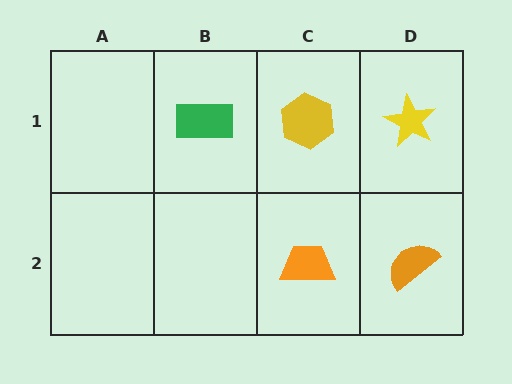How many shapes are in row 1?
3 shapes.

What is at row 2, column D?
An orange semicircle.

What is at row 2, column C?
An orange trapezoid.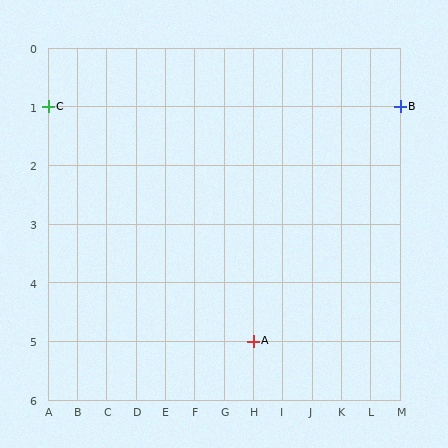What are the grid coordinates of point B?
Point B is at grid coordinates (M, 1).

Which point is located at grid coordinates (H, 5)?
Point A is at (H, 5).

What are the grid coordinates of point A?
Point A is at grid coordinates (H, 5).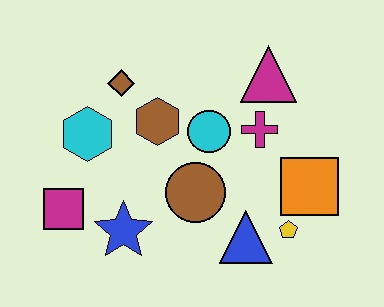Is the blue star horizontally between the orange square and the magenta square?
Yes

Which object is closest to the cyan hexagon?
The brown diamond is closest to the cyan hexagon.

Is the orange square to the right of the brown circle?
Yes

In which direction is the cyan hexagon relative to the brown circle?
The cyan hexagon is to the left of the brown circle.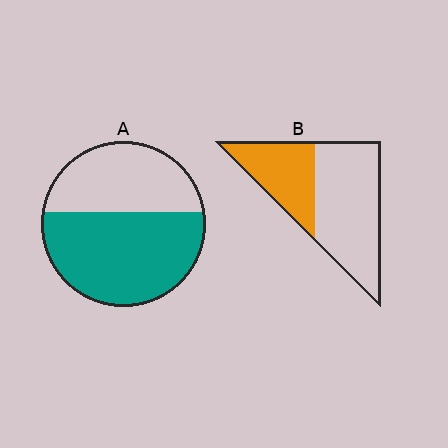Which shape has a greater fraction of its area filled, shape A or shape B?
Shape A.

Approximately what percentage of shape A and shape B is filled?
A is approximately 60% and B is approximately 35%.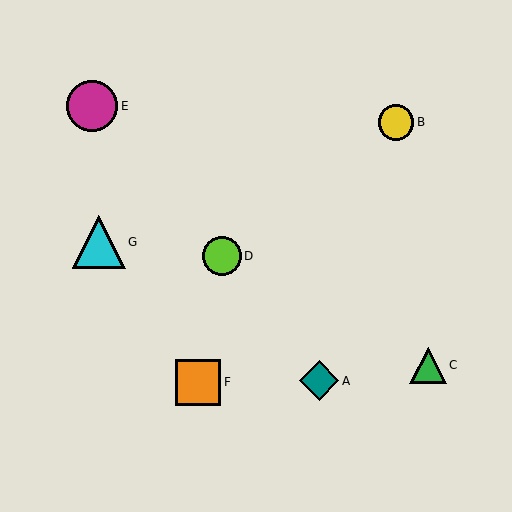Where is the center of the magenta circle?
The center of the magenta circle is at (92, 106).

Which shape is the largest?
The cyan triangle (labeled G) is the largest.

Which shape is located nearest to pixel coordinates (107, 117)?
The magenta circle (labeled E) at (92, 106) is nearest to that location.